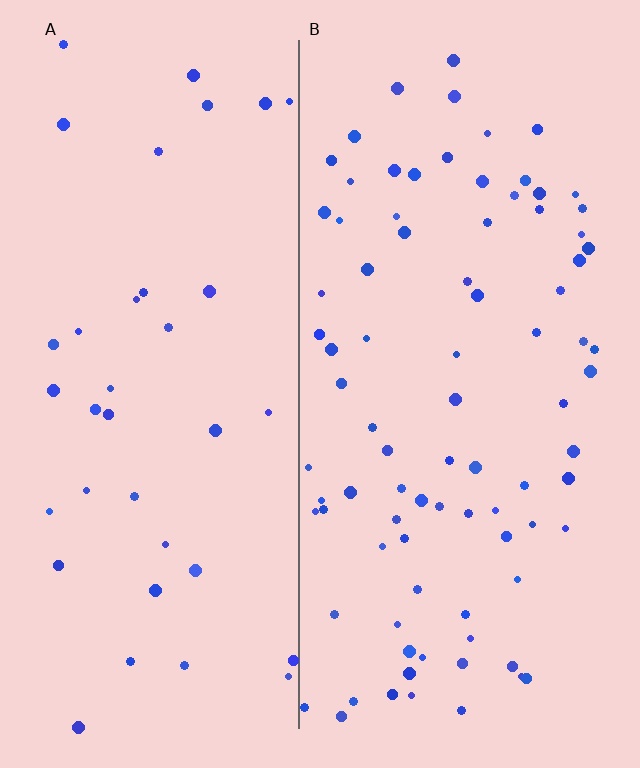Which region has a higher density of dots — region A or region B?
B (the right).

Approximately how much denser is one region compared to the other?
Approximately 2.3× — region B over region A.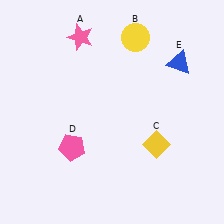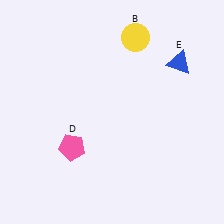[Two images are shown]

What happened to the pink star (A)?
The pink star (A) was removed in Image 2. It was in the top-left area of Image 1.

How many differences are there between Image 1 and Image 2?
There are 2 differences between the two images.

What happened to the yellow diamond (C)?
The yellow diamond (C) was removed in Image 2. It was in the bottom-right area of Image 1.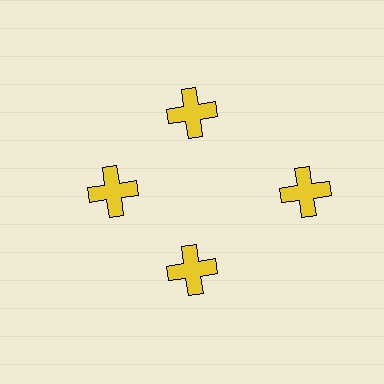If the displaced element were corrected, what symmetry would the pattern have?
It would have 4-fold rotational symmetry — the pattern would map onto itself every 90 degrees.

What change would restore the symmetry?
The symmetry would be restored by moving it inward, back onto the ring so that all 4 crosses sit at equal angles and equal distance from the center.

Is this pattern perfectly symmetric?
No. The 4 yellow crosses are arranged in a ring, but one element near the 3 o'clock position is pushed outward from the center, breaking the 4-fold rotational symmetry.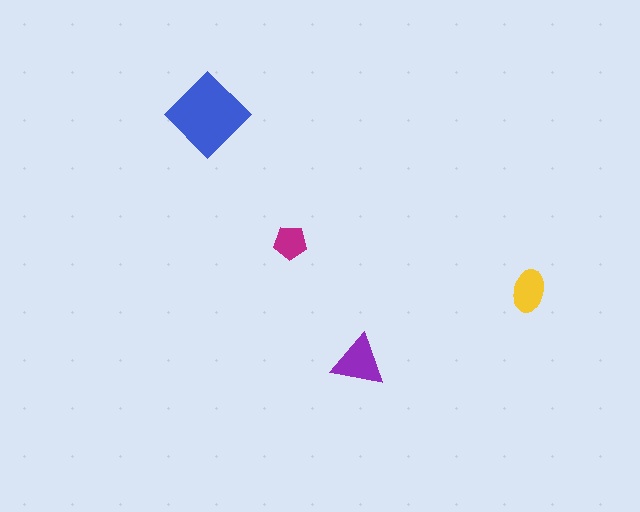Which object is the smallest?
The magenta pentagon.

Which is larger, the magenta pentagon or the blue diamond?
The blue diamond.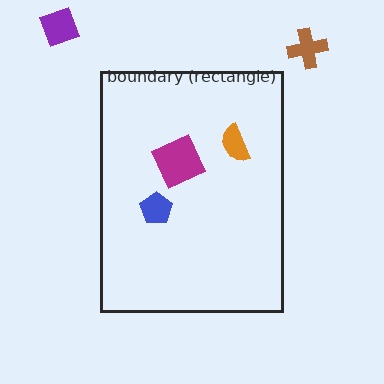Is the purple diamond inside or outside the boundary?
Outside.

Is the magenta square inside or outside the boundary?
Inside.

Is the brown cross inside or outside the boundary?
Outside.